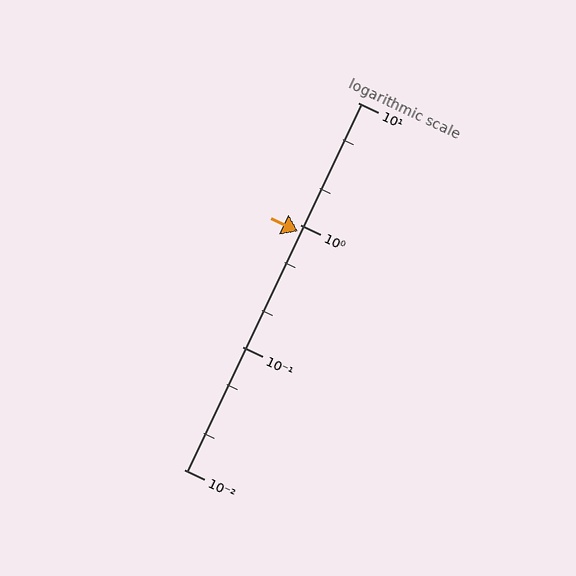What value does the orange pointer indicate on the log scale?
The pointer indicates approximately 0.88.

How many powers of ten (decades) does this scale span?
The scale spans 3 decades, from 0.01 to 10.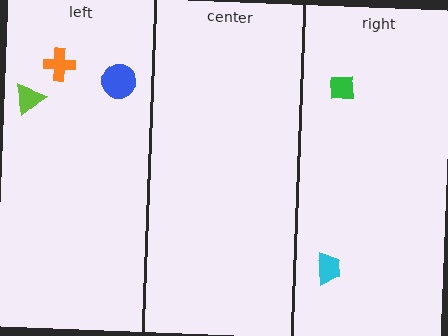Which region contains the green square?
The right region.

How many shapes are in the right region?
2.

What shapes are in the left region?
The lime triangle, the orange cross, the blue circle.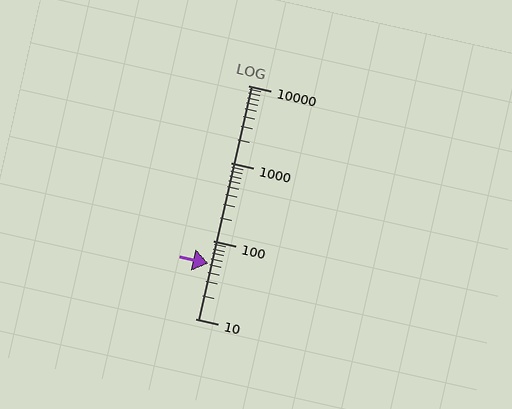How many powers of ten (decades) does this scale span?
The scale spans 3 decades, from 10 to 10000.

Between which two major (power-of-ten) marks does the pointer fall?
The pointer is between 10 and 100.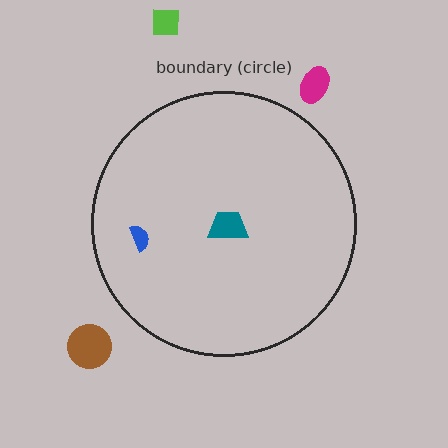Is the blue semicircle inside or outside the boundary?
Inside.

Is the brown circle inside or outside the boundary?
Outside.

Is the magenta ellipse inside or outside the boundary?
Outside.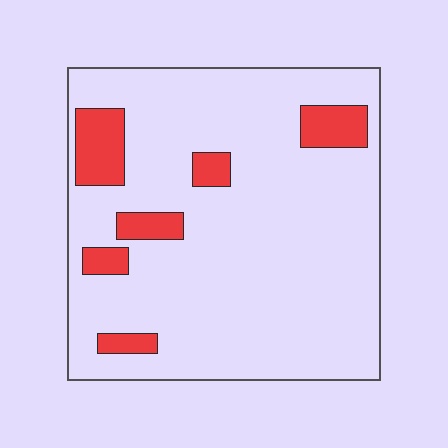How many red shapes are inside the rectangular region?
6.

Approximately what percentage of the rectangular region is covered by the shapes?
Approximately 15%.